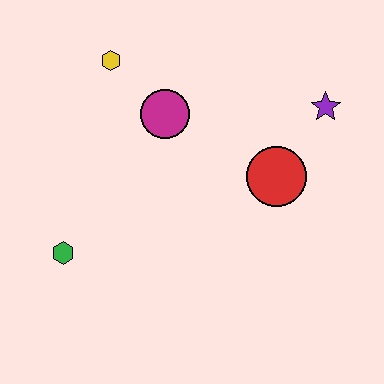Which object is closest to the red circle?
The purple star is closest to the red circle.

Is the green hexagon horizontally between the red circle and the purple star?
No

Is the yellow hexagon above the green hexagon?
Yes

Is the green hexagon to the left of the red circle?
Yes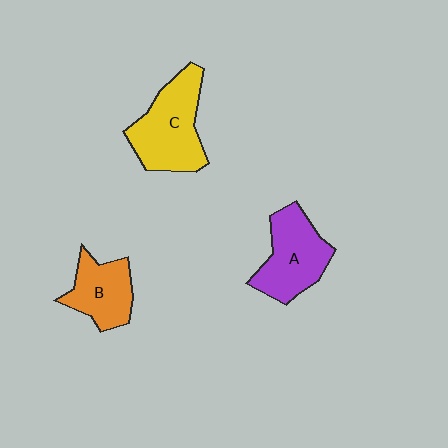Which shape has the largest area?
Shape C (yellow).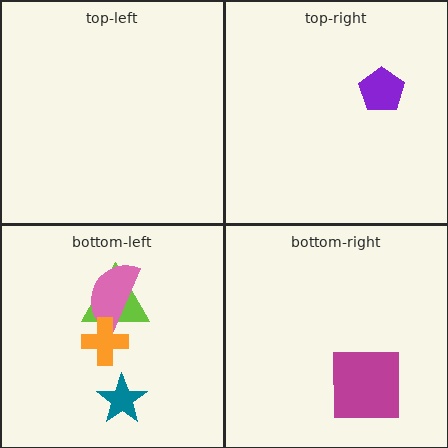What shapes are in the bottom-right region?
The magenta square.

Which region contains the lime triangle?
The bottom-left region.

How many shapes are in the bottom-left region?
4.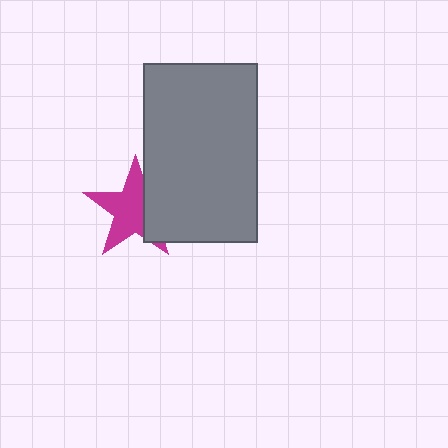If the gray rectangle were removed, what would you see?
You would see the complete magenta star.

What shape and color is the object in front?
The object in front is a gray rectangle.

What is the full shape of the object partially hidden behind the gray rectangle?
The partially hidden object is a magenta star.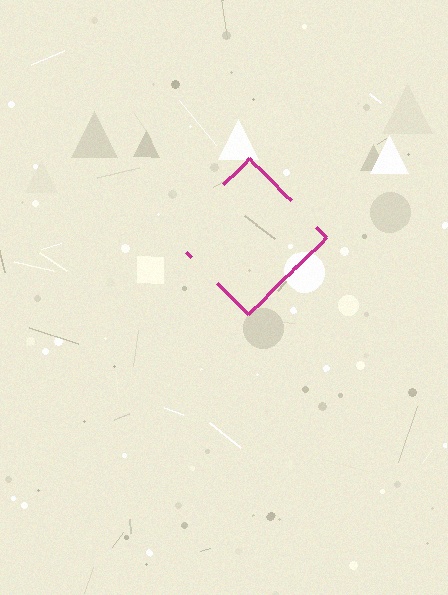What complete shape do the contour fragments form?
The contour fragments form a diamond.